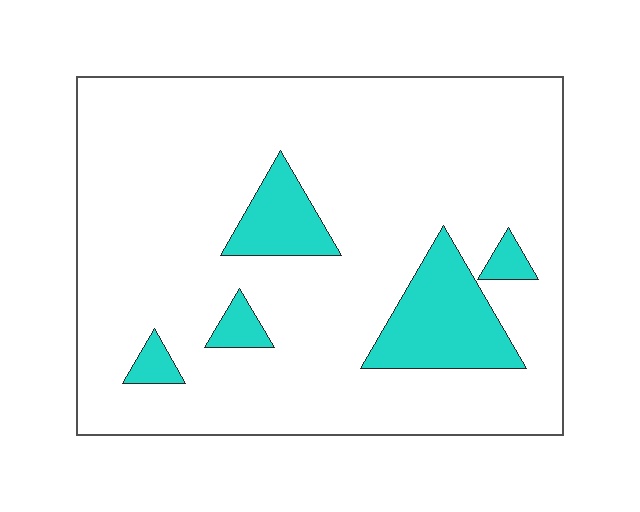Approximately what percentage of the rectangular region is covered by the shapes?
Approximately 15%.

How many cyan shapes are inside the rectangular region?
5.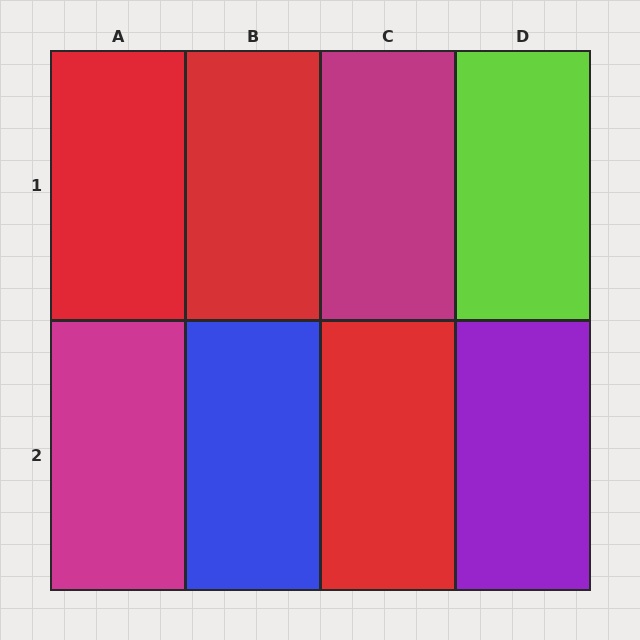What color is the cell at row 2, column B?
Blue.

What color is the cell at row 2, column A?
Magenta.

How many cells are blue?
1 cell is blue.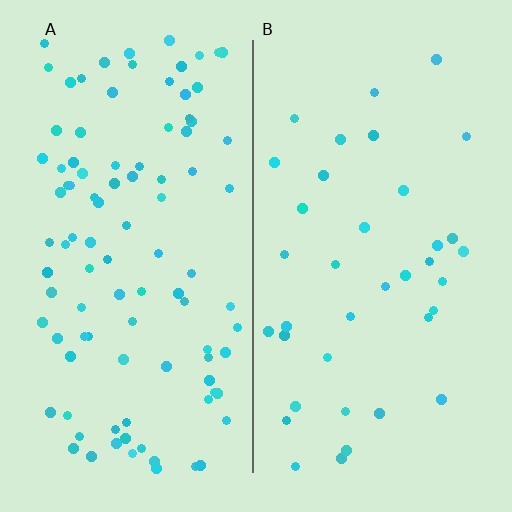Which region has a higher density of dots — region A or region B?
A (the left).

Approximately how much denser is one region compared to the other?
Approximately 2.6× — region A over region B.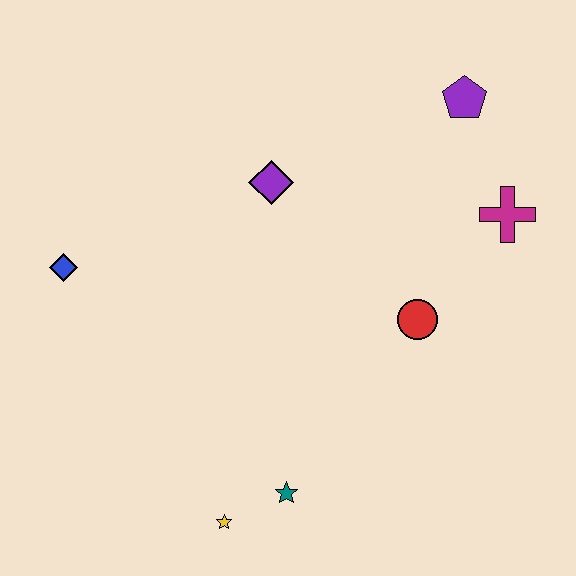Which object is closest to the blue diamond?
The purple diamond is closest to the blue diamond.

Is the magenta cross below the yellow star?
No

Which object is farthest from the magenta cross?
The blue diamond is farthest from the magenta cross.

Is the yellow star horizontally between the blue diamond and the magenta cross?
Yes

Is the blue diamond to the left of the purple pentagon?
Yes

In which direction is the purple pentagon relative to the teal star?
The purple pentagon is above the teal star.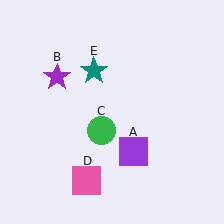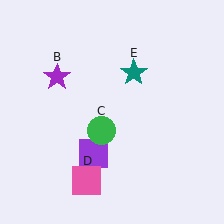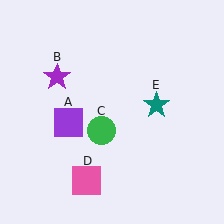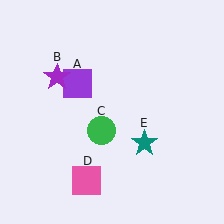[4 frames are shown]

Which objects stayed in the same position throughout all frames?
Purple star (object B) and green circle (object C) and pink square (object D) remained stationary.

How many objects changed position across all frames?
2 objects changed position: purple square (object A), teal star (object E).